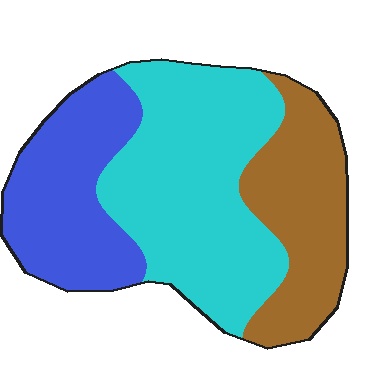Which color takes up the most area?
Cyan, at roughly 45%.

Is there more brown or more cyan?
Cyan.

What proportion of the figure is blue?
Blue covers around 30% of the figure.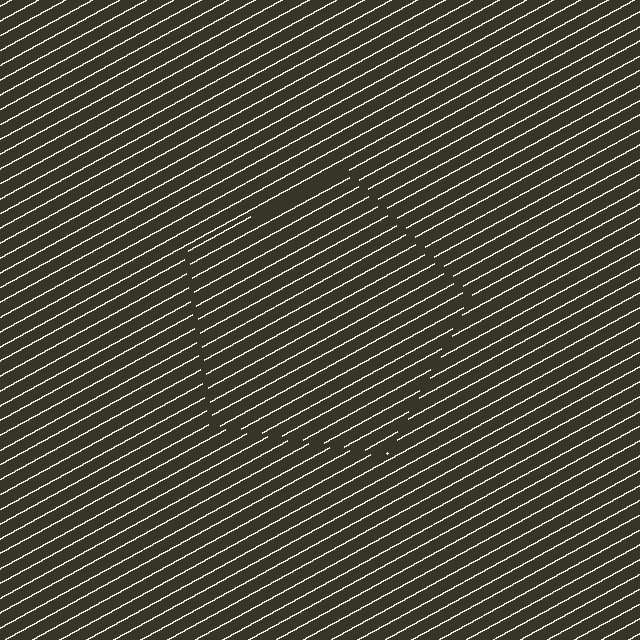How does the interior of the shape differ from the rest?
The interior of the shape contains the same grating, shifted by half a period — the contour is defined by the phase discontinuity where line-ends from the inner and outer gratings abut.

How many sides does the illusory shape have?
5 sides — the line-ends trace a pentagon.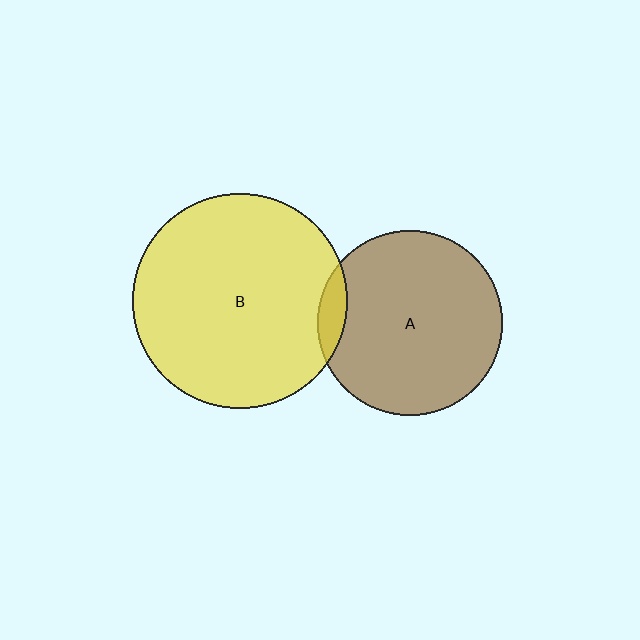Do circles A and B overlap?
Yes.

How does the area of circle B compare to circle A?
Approximately 1.3 times.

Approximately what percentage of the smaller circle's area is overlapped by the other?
Approximately 5%.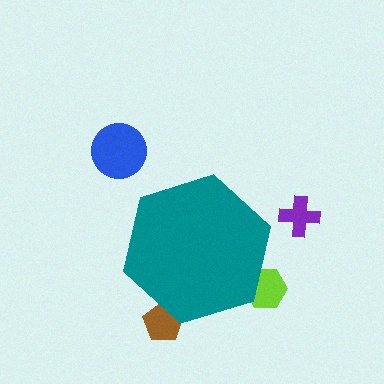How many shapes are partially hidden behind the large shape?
2 shapes are partially hidden.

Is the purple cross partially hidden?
No, the purple cross is fully visible.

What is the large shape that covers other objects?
A teal hexagon.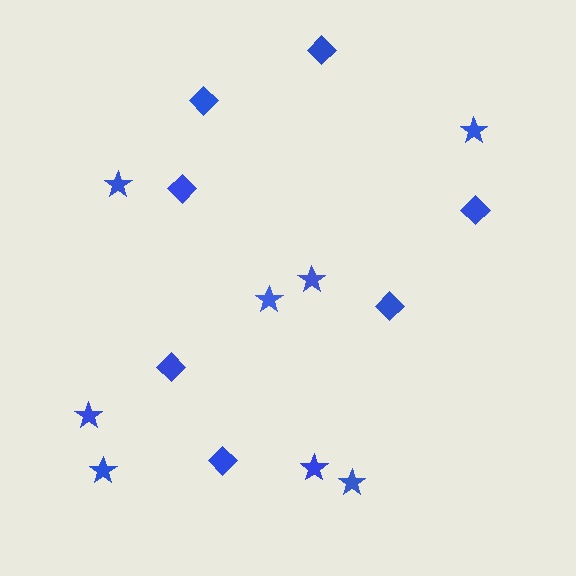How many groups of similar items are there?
There are 2 groups: one group of diamonds (7) and one group of stars (8).